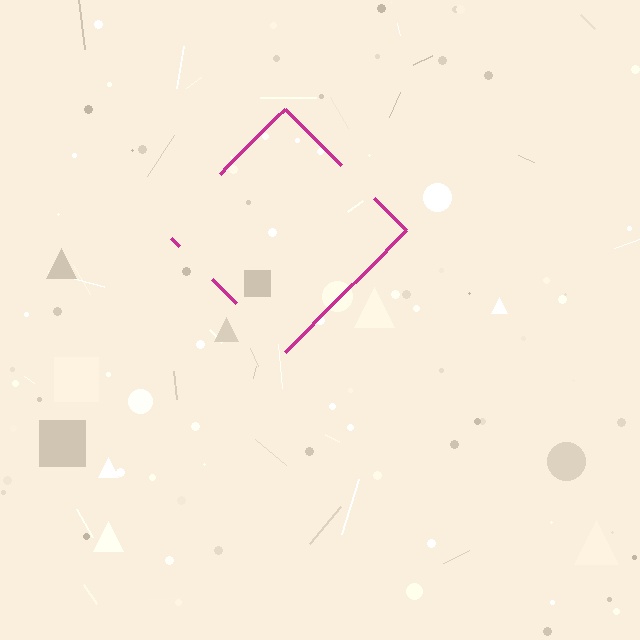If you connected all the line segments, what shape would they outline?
They would outline a diamond.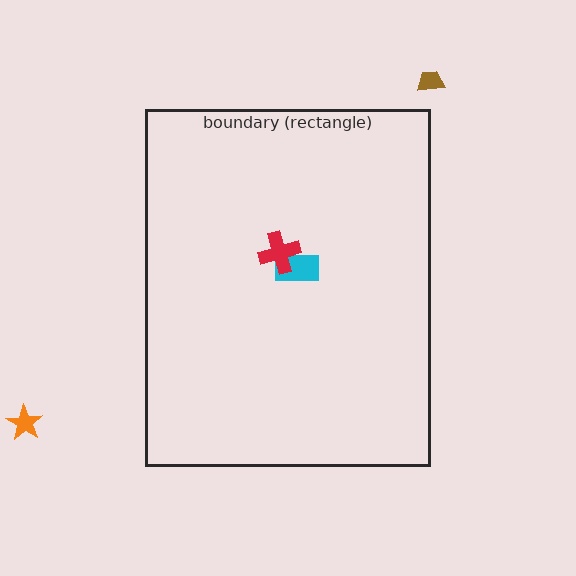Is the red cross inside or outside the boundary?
Inside.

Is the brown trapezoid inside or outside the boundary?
Outside.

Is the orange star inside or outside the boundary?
Outside.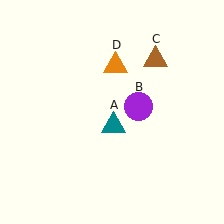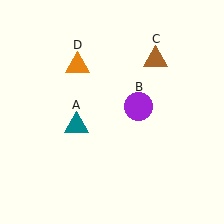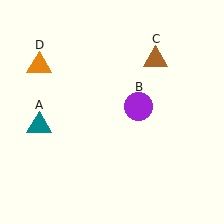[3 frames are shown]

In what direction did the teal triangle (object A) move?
The teal triangle (object A) moved left.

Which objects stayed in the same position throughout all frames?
Purple circle (object B) and brown triangle (object C) remained stationary.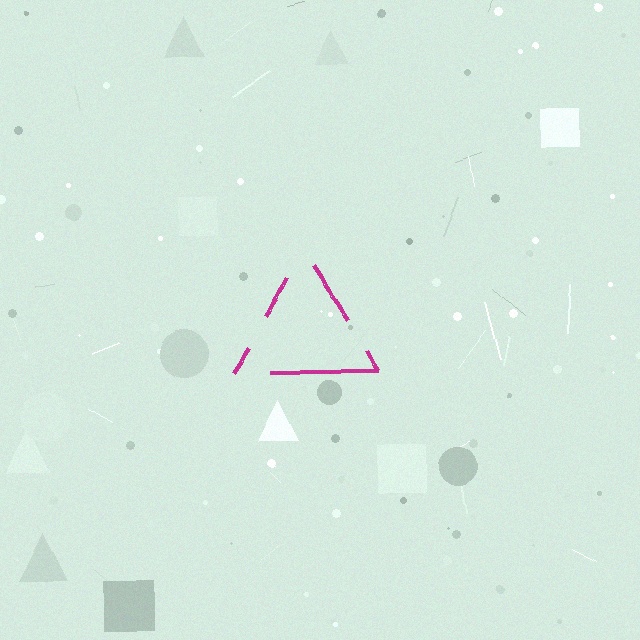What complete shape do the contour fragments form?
The contour fragments form a triangle.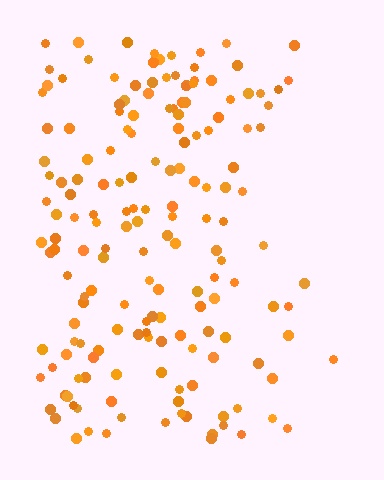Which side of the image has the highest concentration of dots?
The left.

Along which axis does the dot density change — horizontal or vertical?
Horizontal.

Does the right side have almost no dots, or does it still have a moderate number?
Still a moderate number, just noticeably fewer than the left.